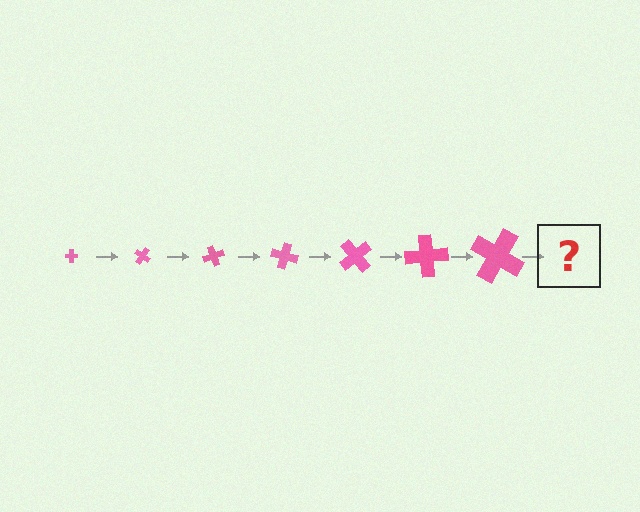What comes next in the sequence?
The next element should be a cross, larger than the previous one and rotated 245 degrees from the start.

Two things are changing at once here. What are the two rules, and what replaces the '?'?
The two rules are that the cross grows larger each step and it rotates 35 degrees each step. The '?' should be a cross, larger than the previous one and rotated 245 degrees from the start.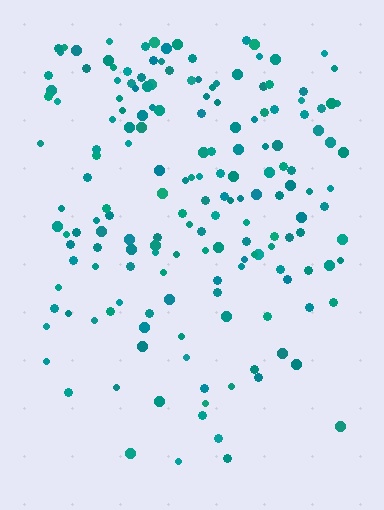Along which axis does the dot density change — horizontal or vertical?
Vertical.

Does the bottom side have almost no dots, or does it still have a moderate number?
Still a moderate number, just noticeably fewer than the top.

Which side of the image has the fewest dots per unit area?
The bottom.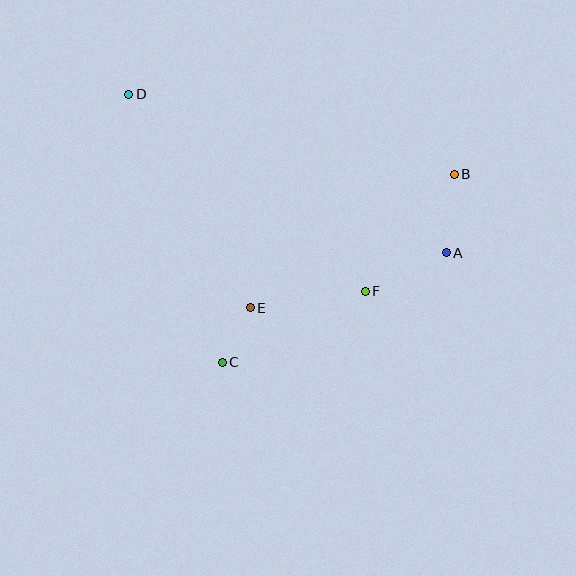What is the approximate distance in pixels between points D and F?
The distance between D and F is approximately 308 pixels.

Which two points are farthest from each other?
Points A and D are farthest from each other.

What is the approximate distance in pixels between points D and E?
The distance between D and E is approximately 246 pixels.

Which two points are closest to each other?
Points C and E are closest to each other.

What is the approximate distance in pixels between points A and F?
The distance between A and F is approximately 89 pixels.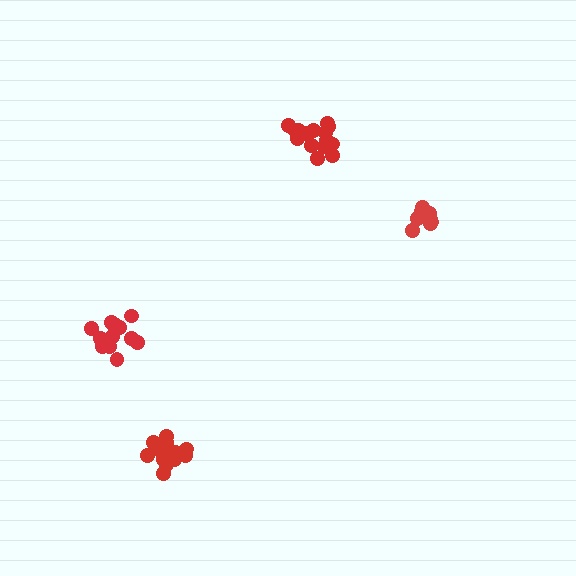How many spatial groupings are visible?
There are 4 spatial groupings.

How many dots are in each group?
Group 1: 9 dots, Group 2: 13 dots, Group 3: 15 dots, Group 4: 14 dots (51 total).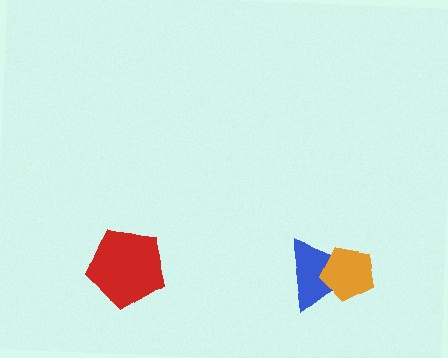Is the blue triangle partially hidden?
Yes, it is partially covered by another shape.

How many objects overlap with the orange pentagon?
1 object overlaps with the orange pentagon.